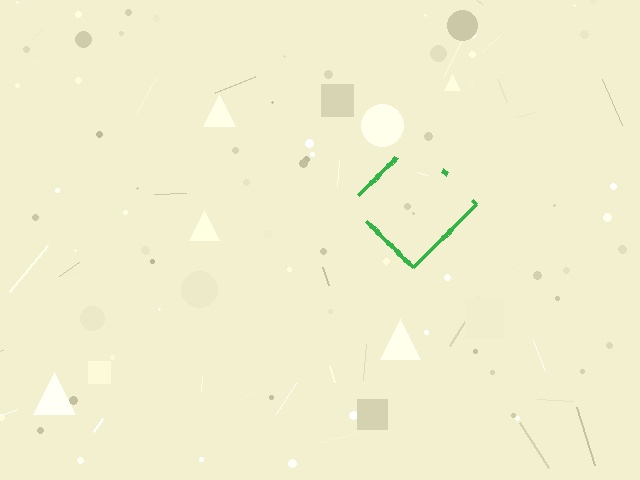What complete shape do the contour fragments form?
The contour fragments form a diamond.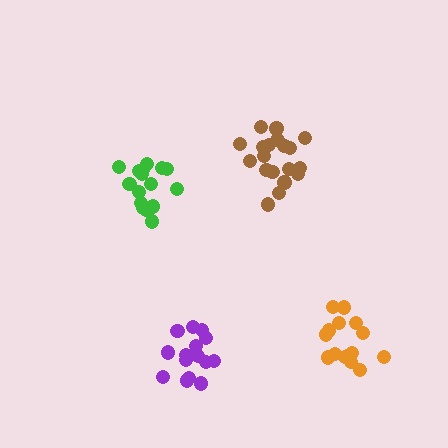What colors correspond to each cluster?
The clusters are colored: orange, brown, green, purple.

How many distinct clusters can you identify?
There are 4 distinct clusters.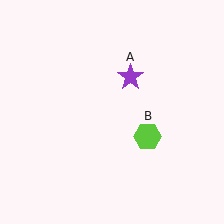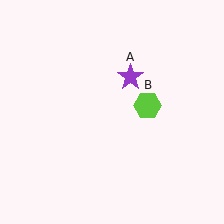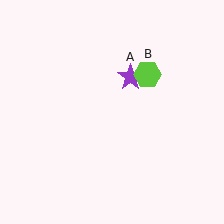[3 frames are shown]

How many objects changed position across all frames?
1 object changed position: lime hexagon (object B).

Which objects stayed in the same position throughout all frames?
Purple star (object A) remained stationary.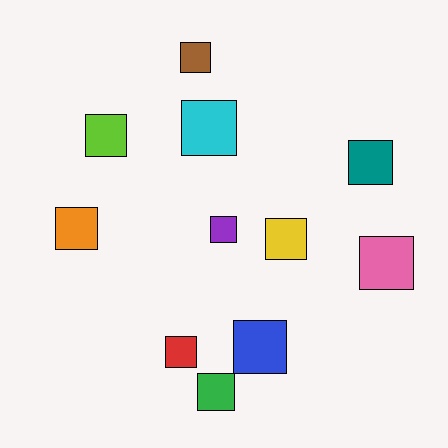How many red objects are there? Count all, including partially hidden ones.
There is 1 red object.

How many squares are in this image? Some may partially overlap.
There are 11 squares.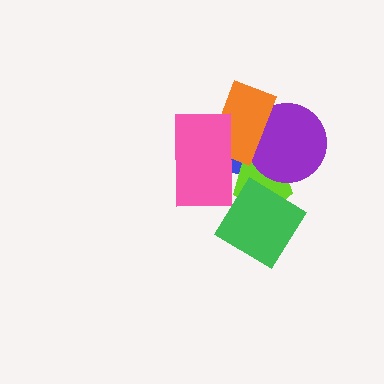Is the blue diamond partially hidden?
Yes, it is partially covered by another shape.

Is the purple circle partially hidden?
Yes, it is partially covered by another shape.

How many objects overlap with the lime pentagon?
4 objects overlap with the lime pentagon.